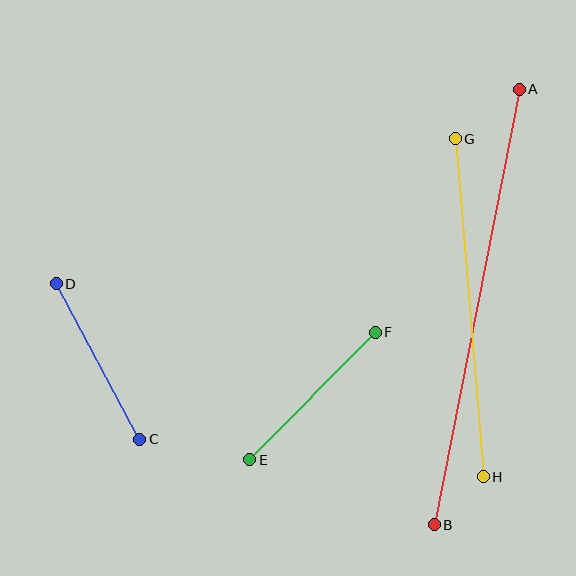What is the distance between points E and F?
The distance is approximately 179 pixels.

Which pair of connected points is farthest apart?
Points A and B are farthest apart.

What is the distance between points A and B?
The distance is approximately 444 pixels.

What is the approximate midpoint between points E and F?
The midpoint is at approximately (313, 396) pixels.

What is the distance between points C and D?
The distance is approximately 176 pixels.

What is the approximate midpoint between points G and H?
The midpoint is at approximately (469, 308) pixels.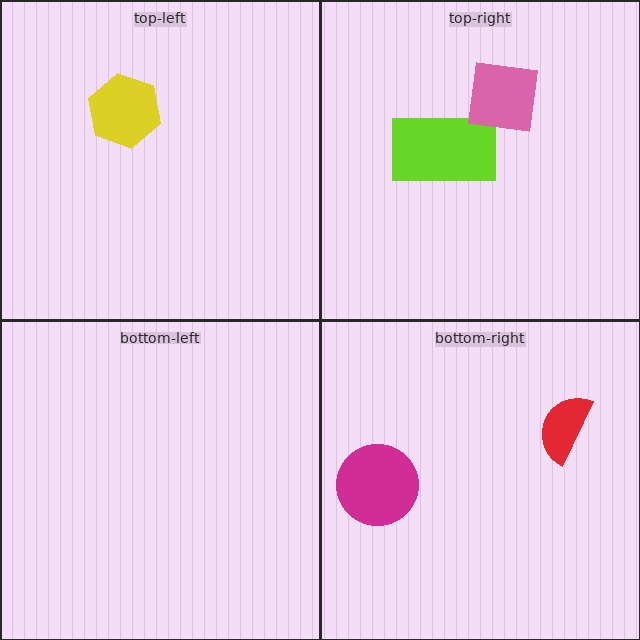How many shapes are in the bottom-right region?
2.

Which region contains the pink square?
The top-right region.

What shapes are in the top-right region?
The lime rectangle, the pink square.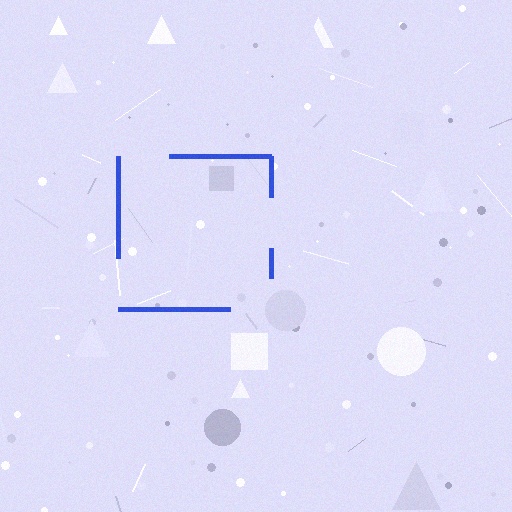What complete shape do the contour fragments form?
The contour fragments form a square.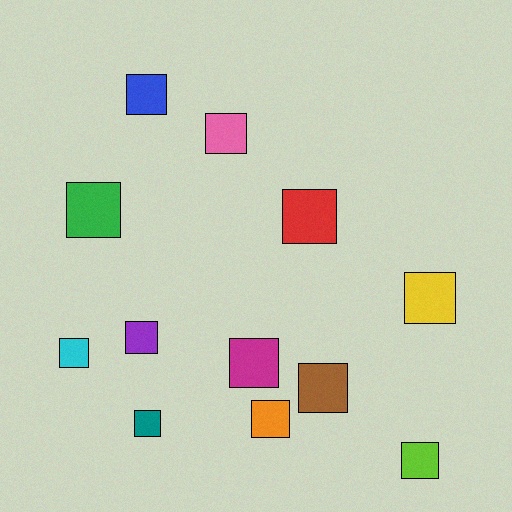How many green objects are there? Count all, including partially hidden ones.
There is 1 green object.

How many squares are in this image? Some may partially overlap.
There are 12 squares.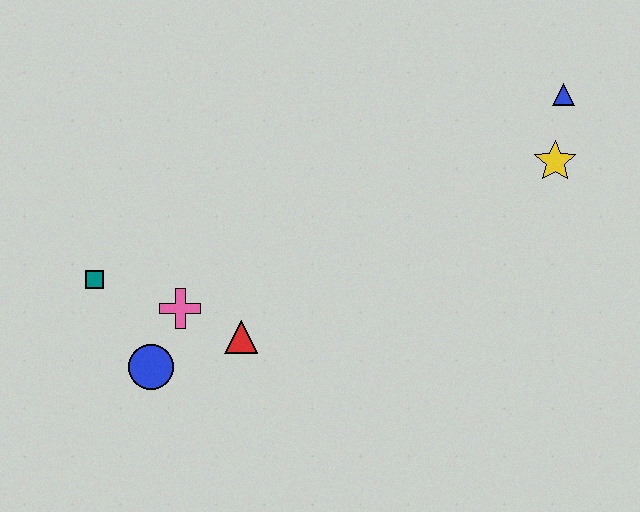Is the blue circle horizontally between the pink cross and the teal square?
Yes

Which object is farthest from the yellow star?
The teal square is farthest from the yellow star.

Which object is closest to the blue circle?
The pink cross is closest to the blue circle.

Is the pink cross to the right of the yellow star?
No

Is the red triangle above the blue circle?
Yes